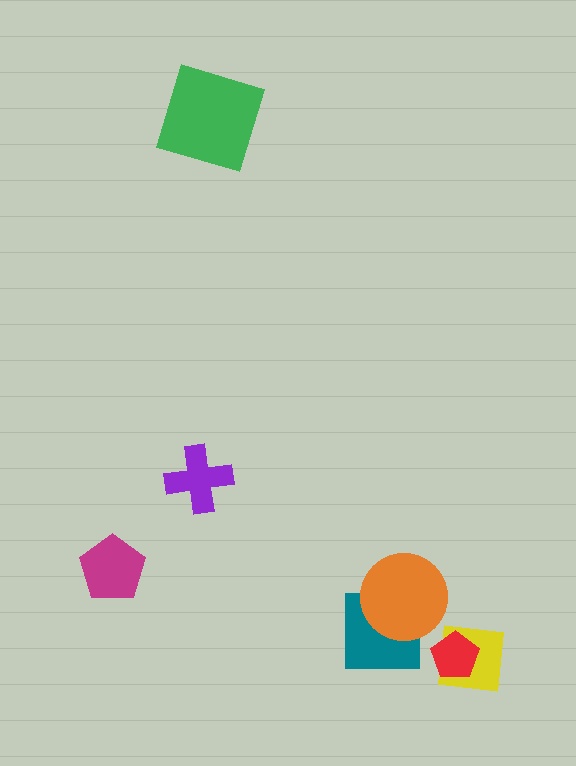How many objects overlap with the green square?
0 objects overlap with the green square.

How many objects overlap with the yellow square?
1 object overlaps with the yellow square.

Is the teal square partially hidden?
Yes, it is partially covered by another shape.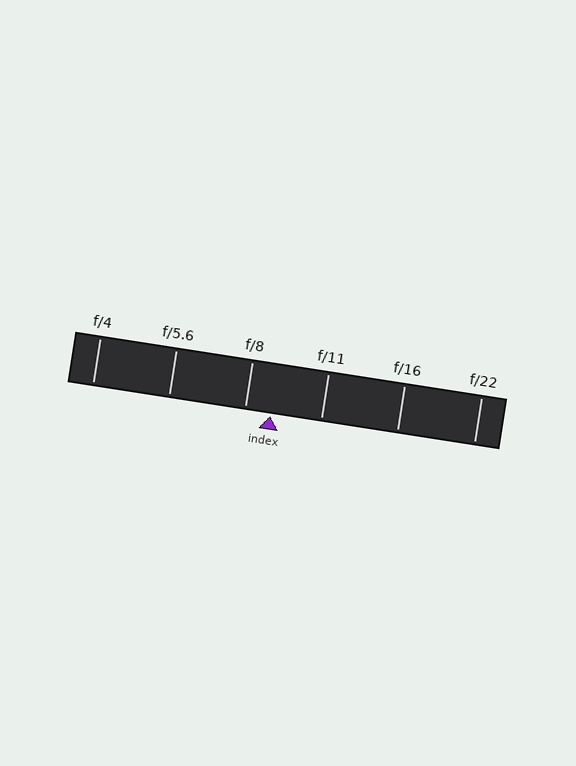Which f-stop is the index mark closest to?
The index mark is closest to f/8.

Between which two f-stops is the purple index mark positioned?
The index mark is between f/8 and f/11.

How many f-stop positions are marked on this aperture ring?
There are 6 f-stop positions marked.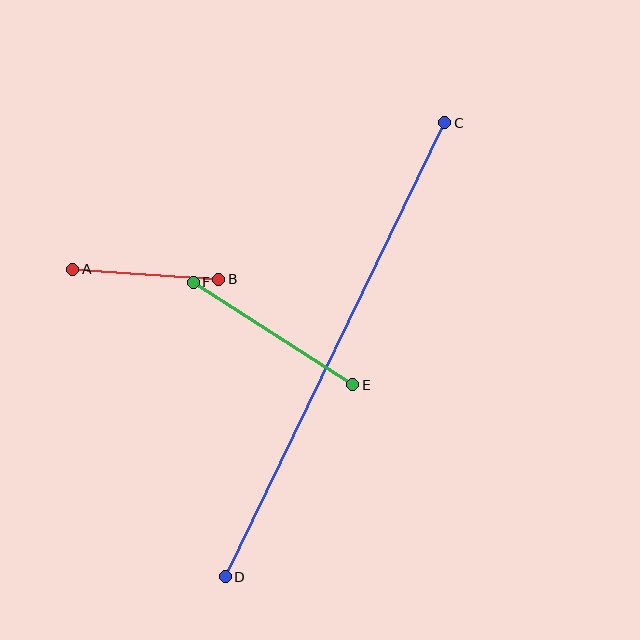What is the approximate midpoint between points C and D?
The midpoint is at approximately (335, 350) pixels.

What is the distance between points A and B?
The distance is approximately 146 pixels.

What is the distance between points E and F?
The distance is approximately 189 pixels.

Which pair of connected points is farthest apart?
Points C and D are farthest apart.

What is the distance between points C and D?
The distance is approximately 504 pixels.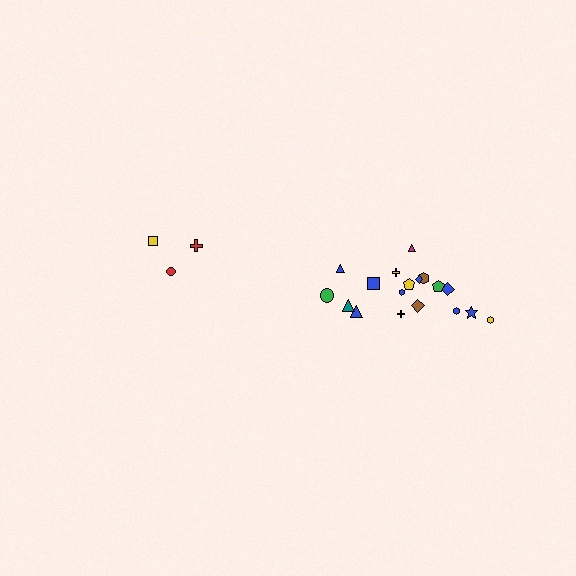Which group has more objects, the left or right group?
The right group.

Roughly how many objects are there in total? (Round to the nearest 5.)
Roughly 20 objects in total.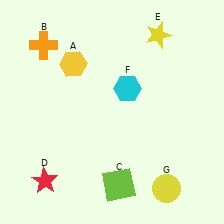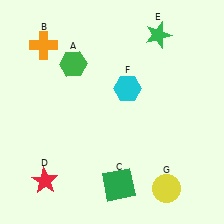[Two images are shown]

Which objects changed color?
A changed from yellow to green. C changed from lime to green. E changed from yellow to green.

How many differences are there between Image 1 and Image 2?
There are 3 differences between the two images.